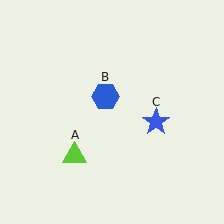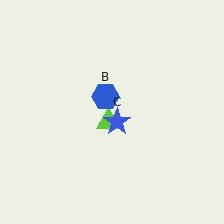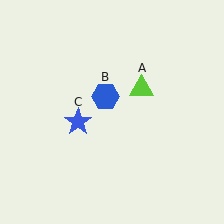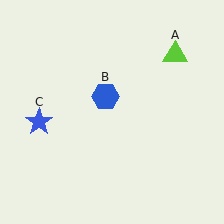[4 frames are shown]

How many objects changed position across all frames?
2 objects changed position: lime triangle (object A), blue star (object C).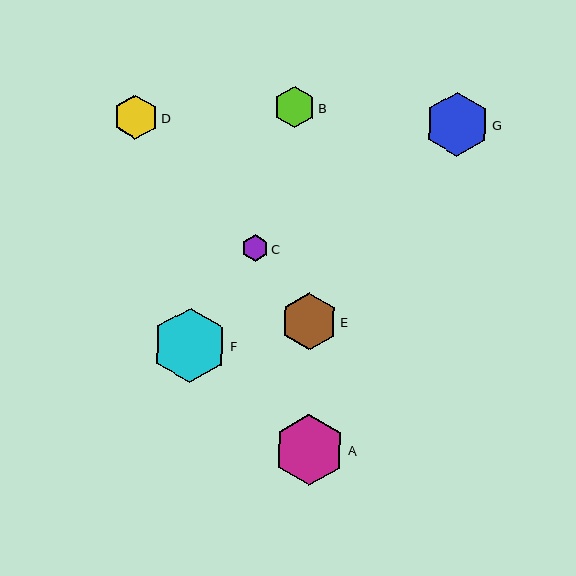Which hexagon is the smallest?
Hexagon C is the smallest with a size of approximately 27 pixels.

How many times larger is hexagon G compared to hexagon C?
Hexagon G is approximately 2.4 times the size of hexagon C.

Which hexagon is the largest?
Hexagon F is the largest with a size of approximately 74 pixels.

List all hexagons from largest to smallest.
From largest to smallest: F, A, G, E, D, B, C.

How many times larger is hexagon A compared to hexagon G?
Hexagon A is approximately 1.1 times the size of hexagon G.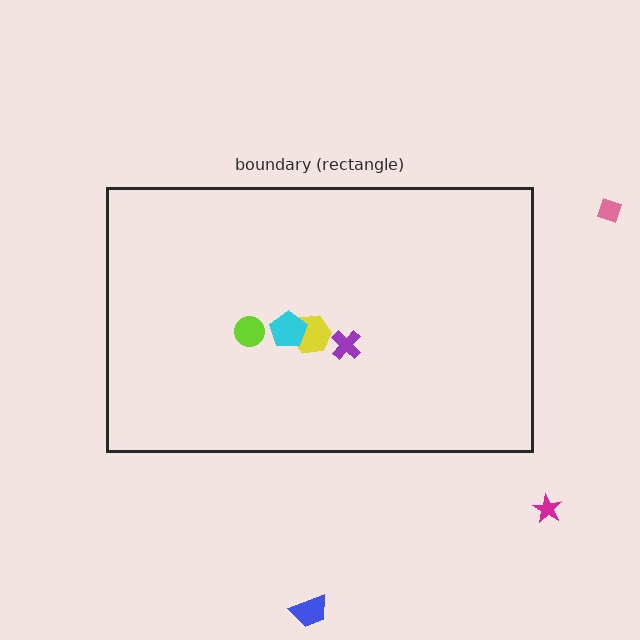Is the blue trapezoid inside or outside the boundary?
Outside.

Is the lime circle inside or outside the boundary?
Inside.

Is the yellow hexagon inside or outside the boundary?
Inside.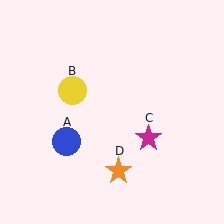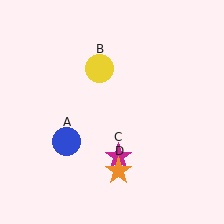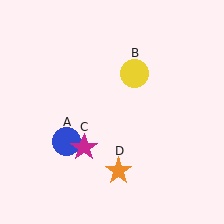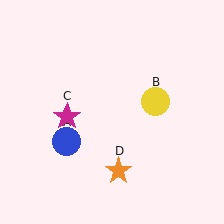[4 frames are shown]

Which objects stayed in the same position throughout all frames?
Blue circle (object A) and orange star (object D) remained stationary.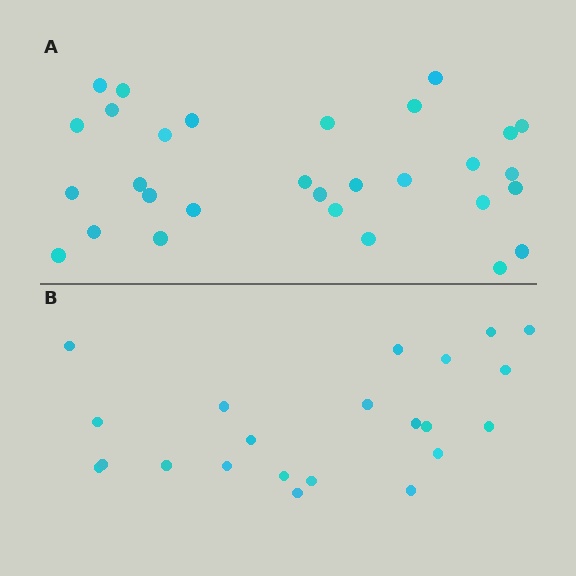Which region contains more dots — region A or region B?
Region A (the top region) has more dots.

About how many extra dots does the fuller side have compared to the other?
Region A has roughly 8 or so more dots than region B.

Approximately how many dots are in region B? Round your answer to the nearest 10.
About 20 dots. (The exact count is 22, which rounds to 20.)